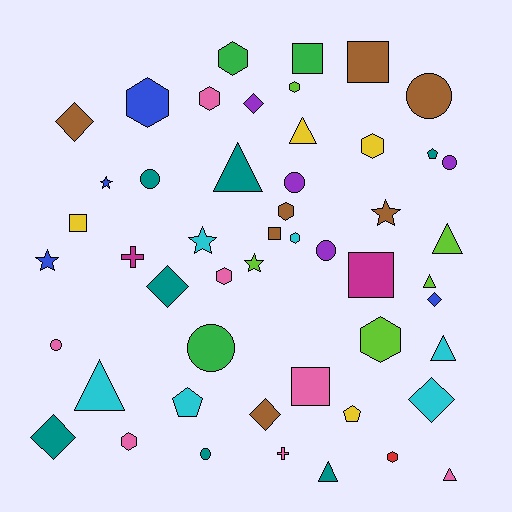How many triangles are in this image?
There are 8 triangles.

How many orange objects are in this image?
There are no orange objects.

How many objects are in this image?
There are 50 objects.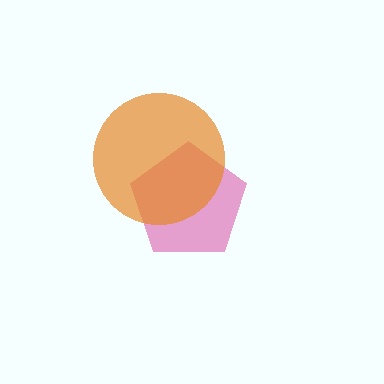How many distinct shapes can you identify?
There are 2 distinct shapes: a pink pentagon, an orange circle.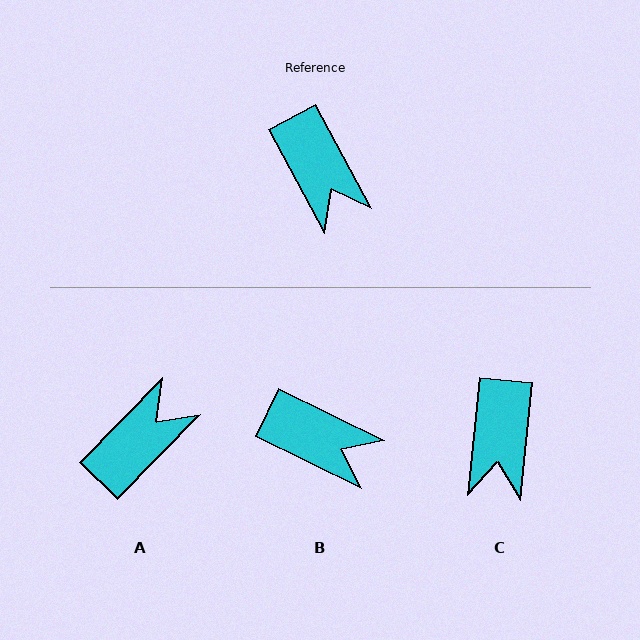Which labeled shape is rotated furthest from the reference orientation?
A, about 107 degrees away.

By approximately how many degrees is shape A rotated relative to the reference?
Approximately 107 degrees counter-clockwise.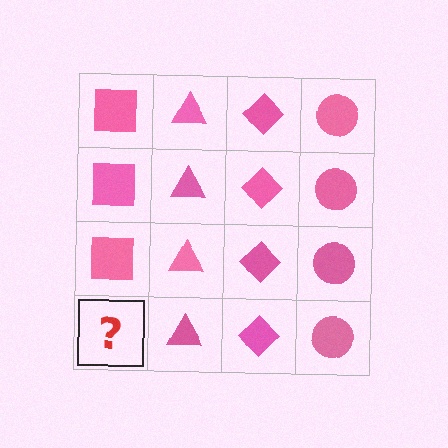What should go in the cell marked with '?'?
The missing cell should contain a pink square.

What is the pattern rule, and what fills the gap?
The rule is that each column has a consistent shape. The gap should be filled with a pink square.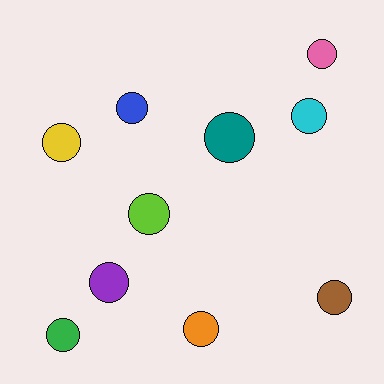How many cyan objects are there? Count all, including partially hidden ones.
There is 1 cyan object.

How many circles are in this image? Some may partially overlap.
There are 10 circles.